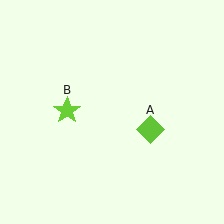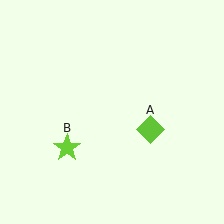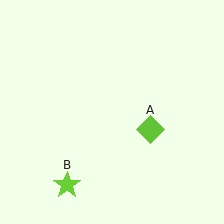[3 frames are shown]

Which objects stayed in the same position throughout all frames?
Lime diamond (object A) remained stationary.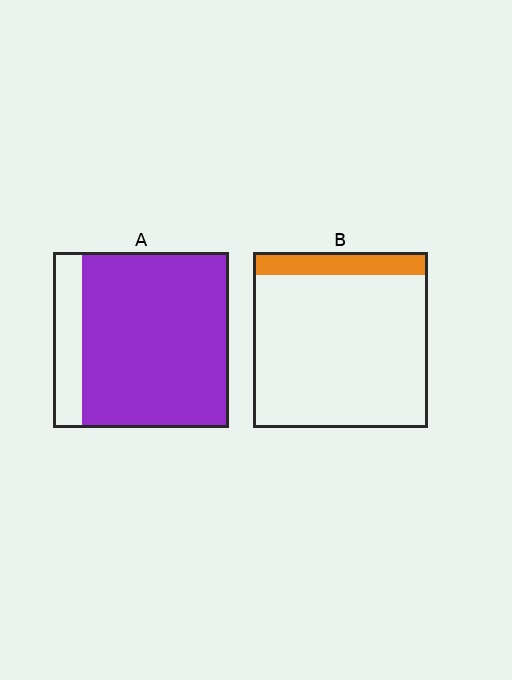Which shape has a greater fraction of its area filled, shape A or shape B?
Shape A.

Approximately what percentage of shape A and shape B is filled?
A is approximately 85% and B is approximately 15%.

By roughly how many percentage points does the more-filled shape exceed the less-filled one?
By roughly 70 percentage points (A over B).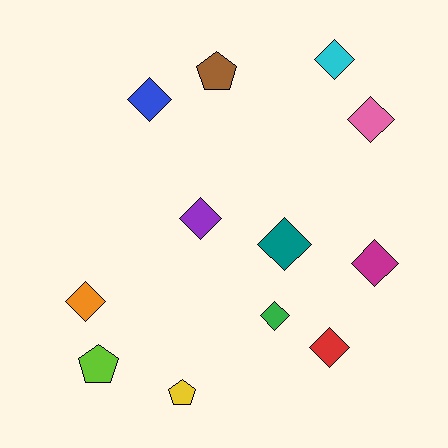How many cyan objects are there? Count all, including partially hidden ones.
There is 1 cyan object.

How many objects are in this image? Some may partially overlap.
There are 12 objects.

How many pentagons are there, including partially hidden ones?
There are 3 pentagons.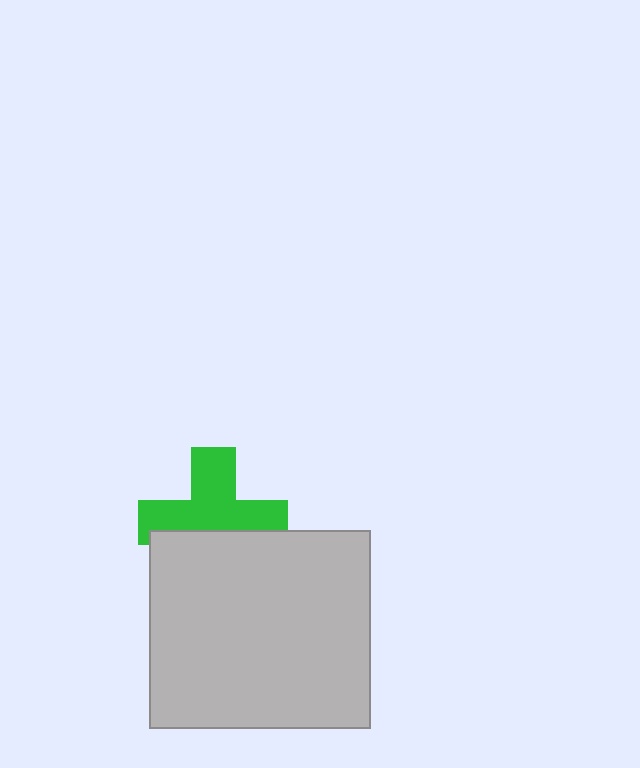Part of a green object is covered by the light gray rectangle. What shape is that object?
It is a cross.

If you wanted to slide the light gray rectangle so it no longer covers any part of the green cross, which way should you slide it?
Slide it down — that is the most direct way to separate the two shapes.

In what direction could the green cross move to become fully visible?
The green cross could move up. That would shift it out from behind the light gray rectangle entirely.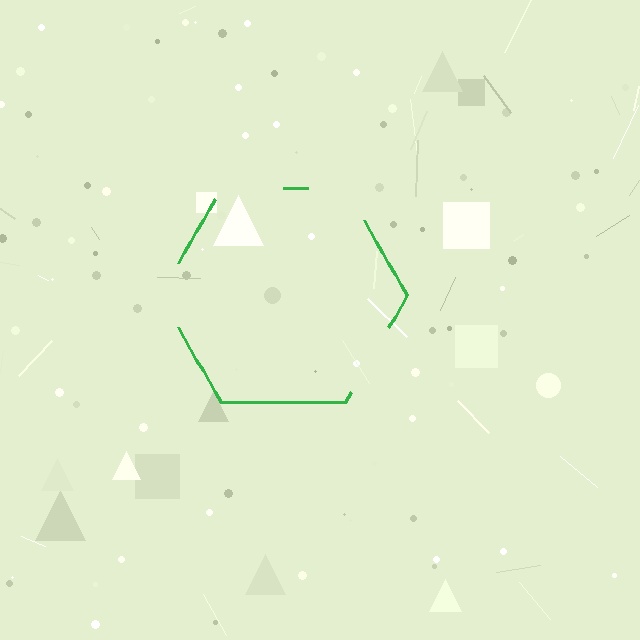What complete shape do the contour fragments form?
The contour fragments form a hexagon.